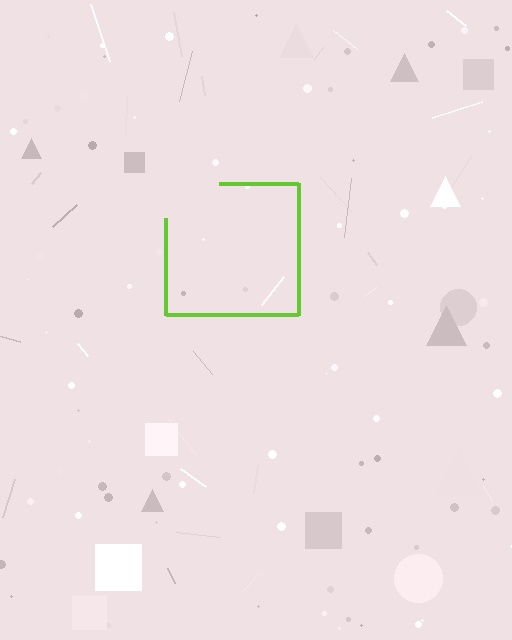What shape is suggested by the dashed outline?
The dashed outline suggests a square.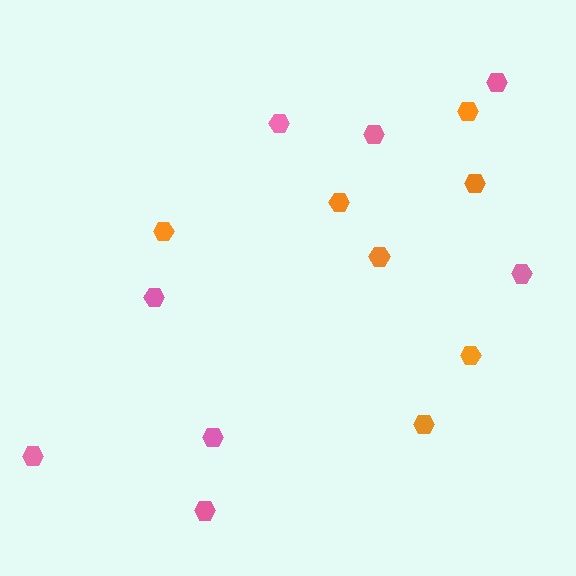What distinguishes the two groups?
There are 2 groups: one group of pink hexagons (8) and one group of orange hexagons (7).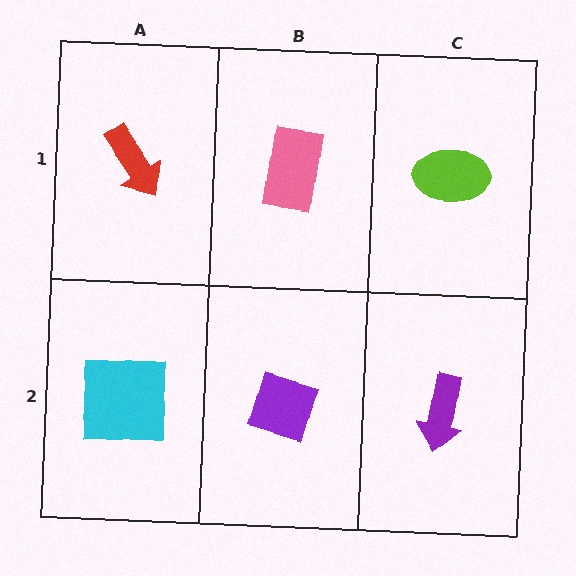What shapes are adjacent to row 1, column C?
A purple arrow (row 2, column C), a pink rectangle (row 1, column B).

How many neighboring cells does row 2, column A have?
2.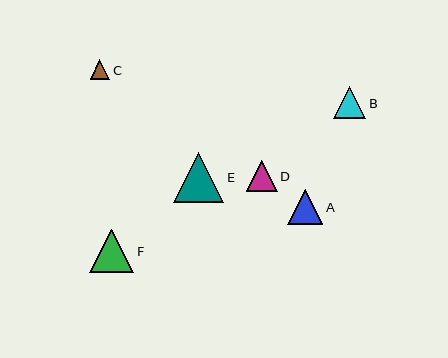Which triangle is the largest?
Triangle E is the largest with a size of approximately 50 pixels.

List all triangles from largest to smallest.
From largest to smallest: E, F, A, B, D, C.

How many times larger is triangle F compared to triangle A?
Triangle F is approximately 1.2 times the size of triangle A.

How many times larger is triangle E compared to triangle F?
Triangle E is approximately 1.1 times the size of triangle F.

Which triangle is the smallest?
Triangle C is the smallest with a size of approximately 19 pixels.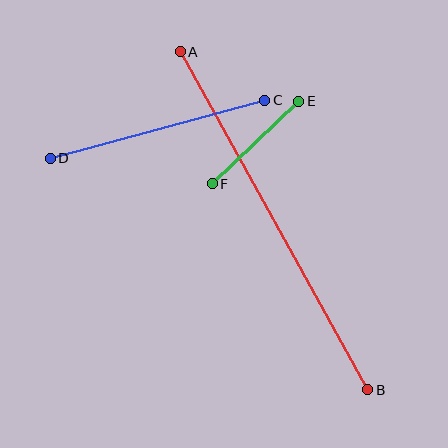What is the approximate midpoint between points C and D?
The midpoint is at approximately (158, 129) pixels.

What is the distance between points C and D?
The distance is approximately 222 pixels.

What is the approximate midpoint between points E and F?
The midpoint is at approximately (255, 142) pixels.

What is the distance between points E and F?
The distance is approximately 120 pixels.